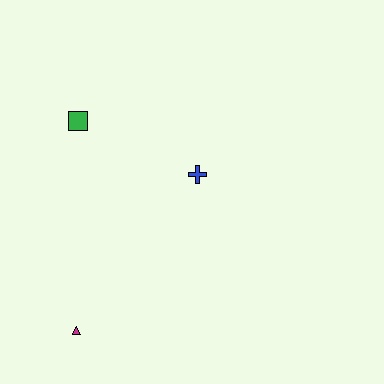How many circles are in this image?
There are no circles.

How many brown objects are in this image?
There are no brown objects.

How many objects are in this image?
There are 3 objects.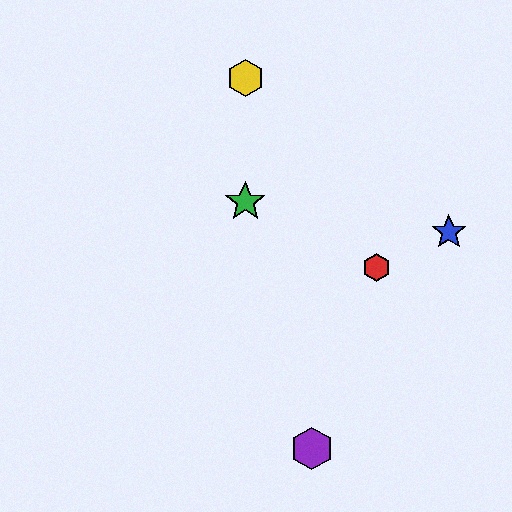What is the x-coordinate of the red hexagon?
The red hexagon is at x≈377.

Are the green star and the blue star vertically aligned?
No, the green star is at x≈245 and the blue star is at x≈449.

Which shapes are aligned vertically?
The green star, the yellow hexagon are aligned vertically.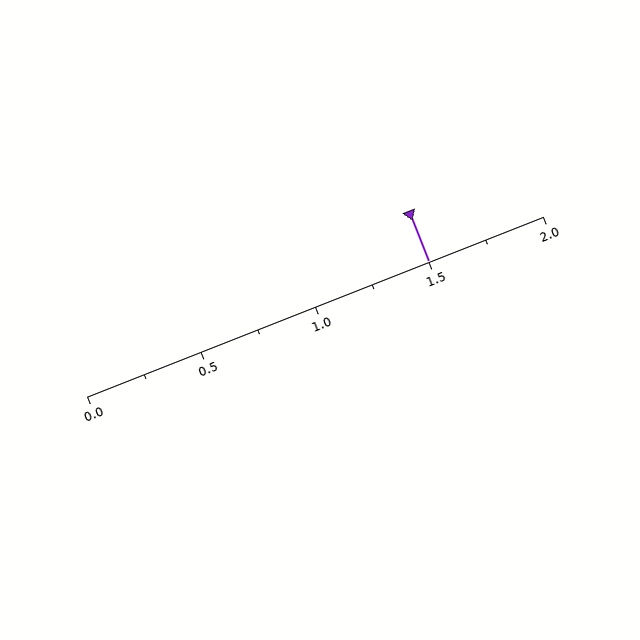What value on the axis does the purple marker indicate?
The marker indicates approximately 1.5.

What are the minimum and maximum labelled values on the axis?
The axis runs from 0.0 to 2.0.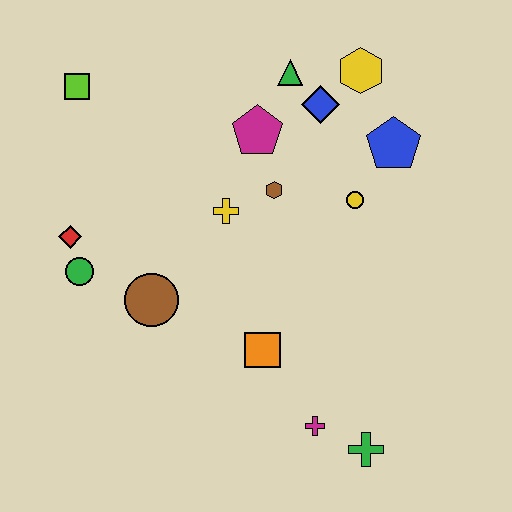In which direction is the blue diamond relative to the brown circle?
The blue diamond is above the brown circle.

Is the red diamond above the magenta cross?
Yes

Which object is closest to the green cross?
The magenta cross is closest to the green cross.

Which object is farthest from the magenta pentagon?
The green cross is farthest from the magenta pentagon.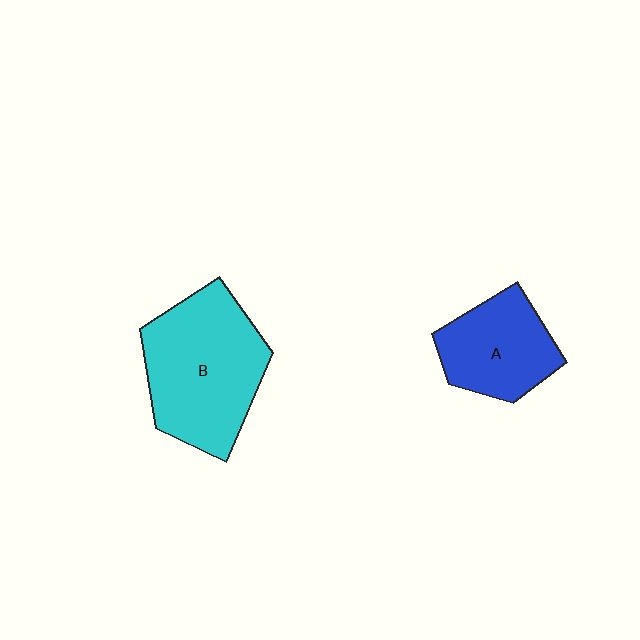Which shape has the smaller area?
Shape A (blue).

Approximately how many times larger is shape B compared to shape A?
Approximately 1.6 times.